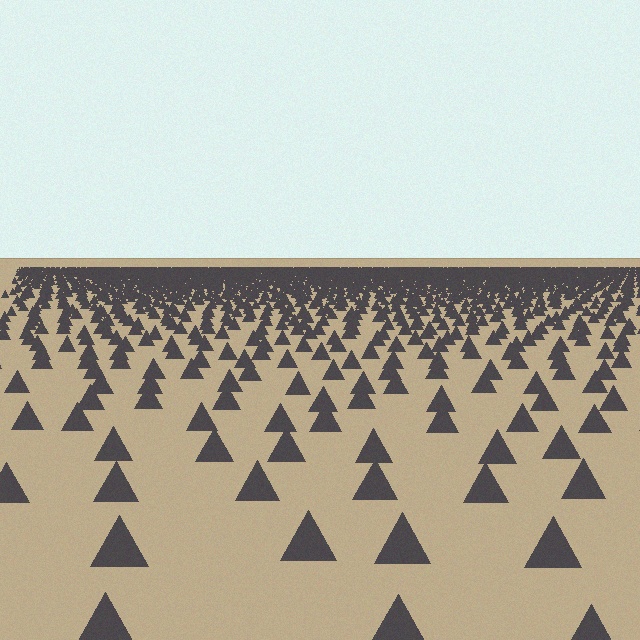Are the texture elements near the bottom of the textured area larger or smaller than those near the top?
Larger. Near the bottom, elements are closer to the viewer and appear at a bigger on-screen size.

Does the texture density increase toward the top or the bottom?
Density increases toward the top.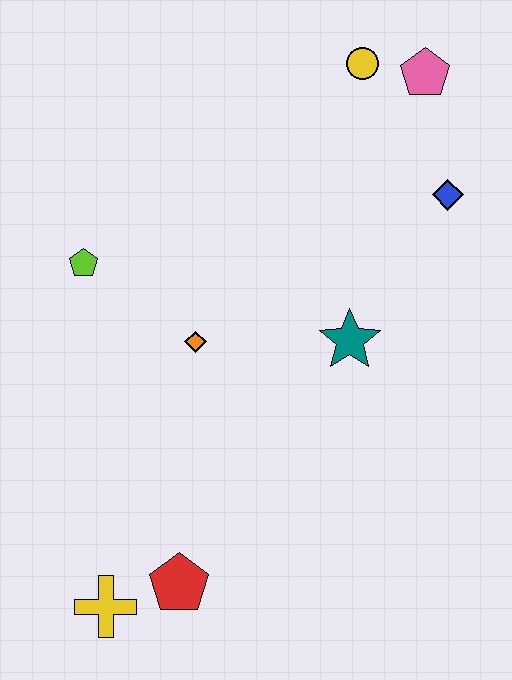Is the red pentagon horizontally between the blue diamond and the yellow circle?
No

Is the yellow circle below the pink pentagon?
No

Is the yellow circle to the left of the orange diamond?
No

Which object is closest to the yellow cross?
The red pentagon is closest to the yellow cross.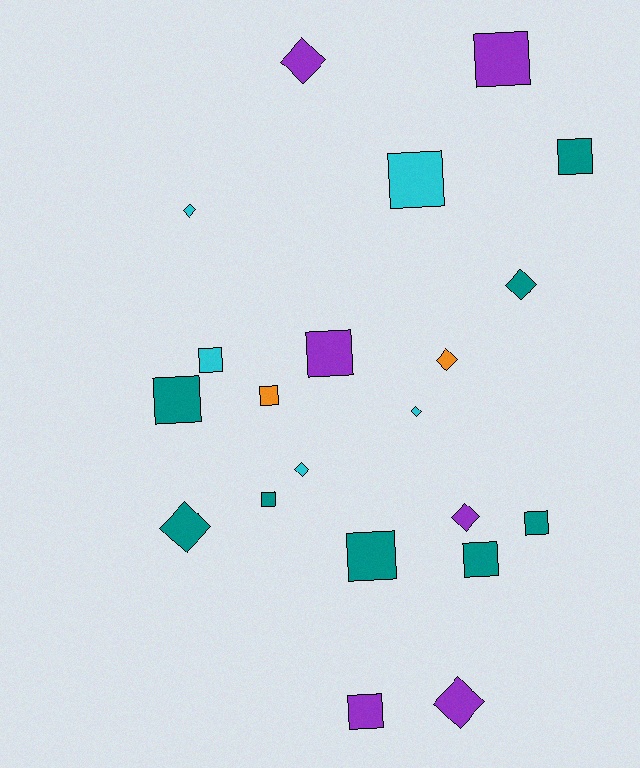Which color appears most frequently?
Teal, with 8 objects.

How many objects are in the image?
There are 21 objects.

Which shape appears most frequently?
Square, with 12 objects.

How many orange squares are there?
There is 1 orange square.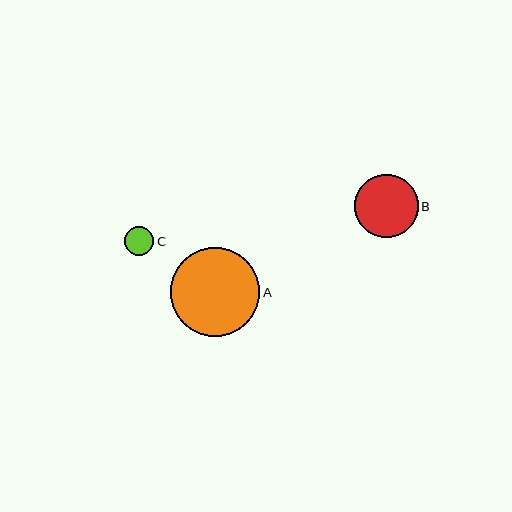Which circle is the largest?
Circle A is the largest with a size of approximately 89 pixels.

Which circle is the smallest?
Circle C is the smallest with a size of approximately 30 pixels.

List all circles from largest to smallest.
From largest to smallest: A, B, C.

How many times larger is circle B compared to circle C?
Circle B is approximately 2.1 times the size of circle C.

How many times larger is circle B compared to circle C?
Circle B is approximately 2.1 times the size of circle C.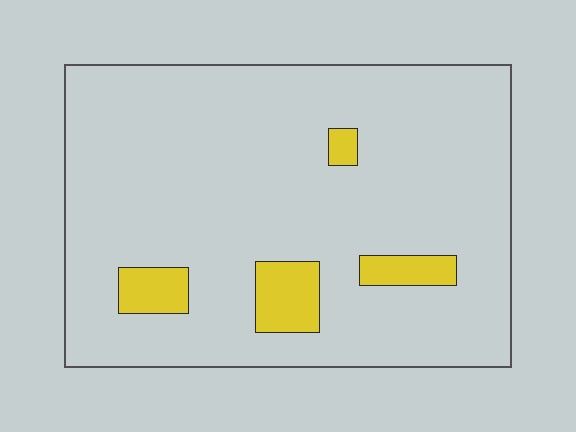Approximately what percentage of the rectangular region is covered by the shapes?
Approximately 10%.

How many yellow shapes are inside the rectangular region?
4.